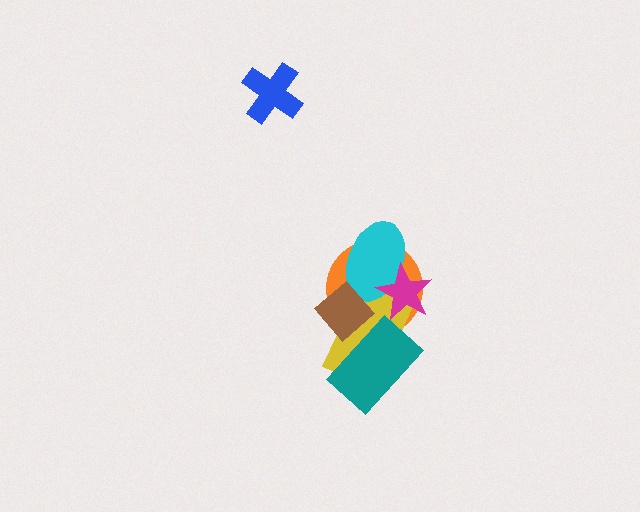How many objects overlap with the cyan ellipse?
4 objects overlap with the cyan ellipse.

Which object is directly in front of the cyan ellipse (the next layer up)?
The brown diamond is directly in front of the cyan ellipse.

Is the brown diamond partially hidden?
Yes, it is partially covered by another shape.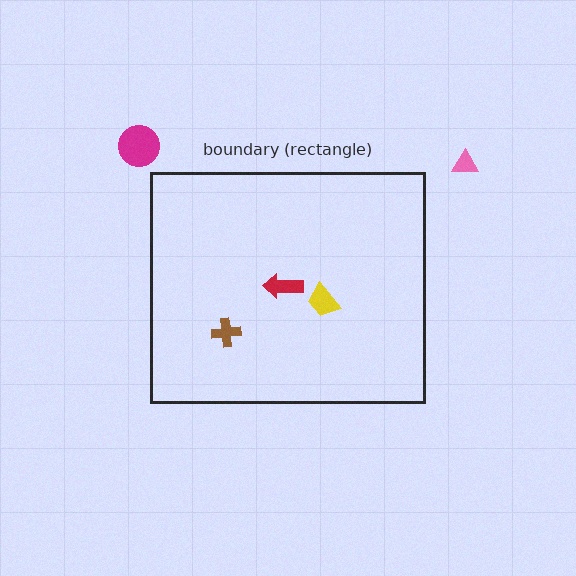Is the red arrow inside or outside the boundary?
Inside.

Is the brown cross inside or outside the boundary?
Inside.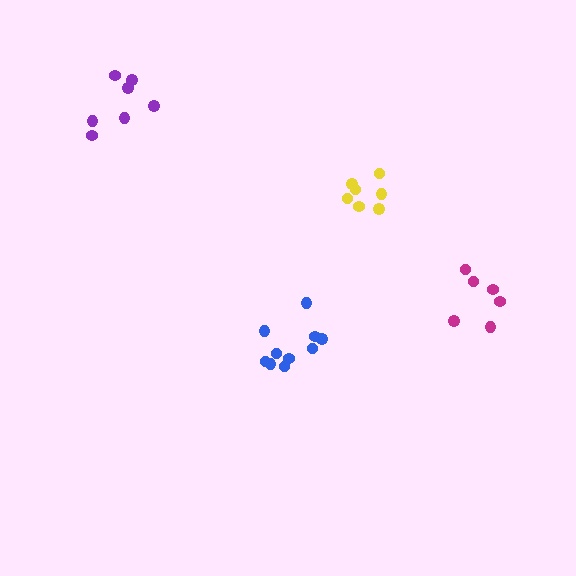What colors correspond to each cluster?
The clusters are colored: yellow, blue, magenta, purple.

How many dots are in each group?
Group 1: 7 dots, Group 2: 10 dots, Group 3: 6 dots, Group 4: 7 dots (30 total).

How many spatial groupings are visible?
There are 4 spatial groupings.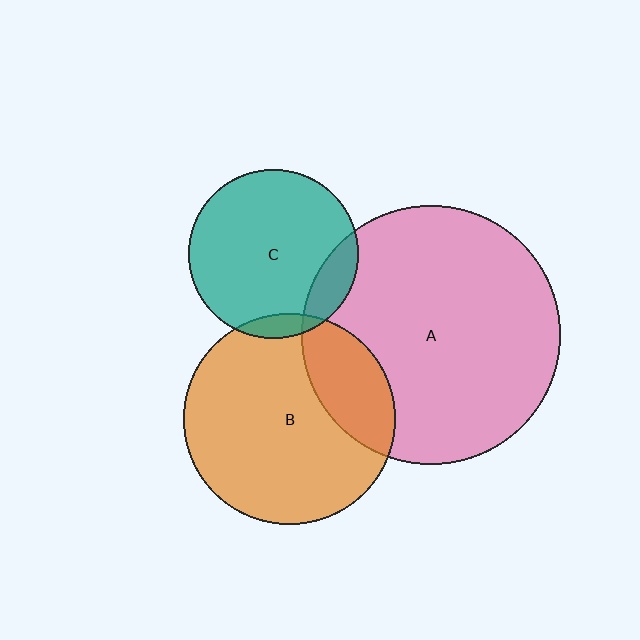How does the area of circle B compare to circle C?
Approximately 1.6 times.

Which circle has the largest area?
Circle A (pink).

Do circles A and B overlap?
Yes.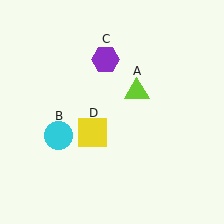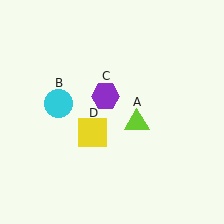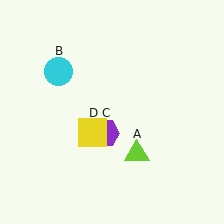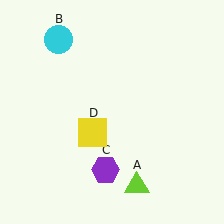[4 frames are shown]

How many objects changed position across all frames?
3 objects changed position: lime triangle (object A), cyan circle (object B), purple hexagon (object C).